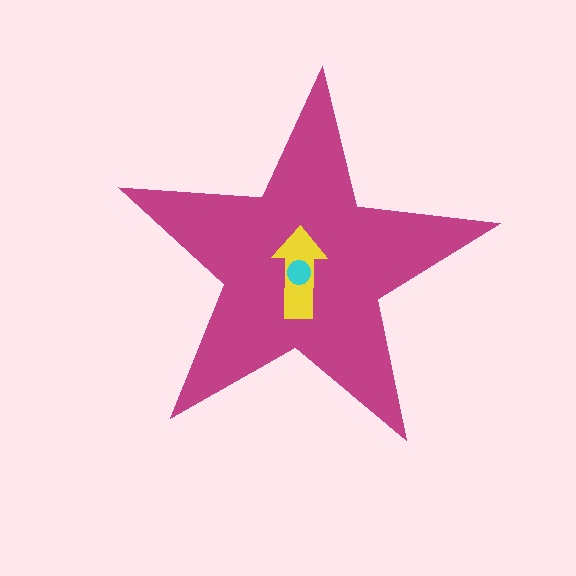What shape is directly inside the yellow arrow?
The cyan circle.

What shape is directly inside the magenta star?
The yellow arrow.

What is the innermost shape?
The cyan circle.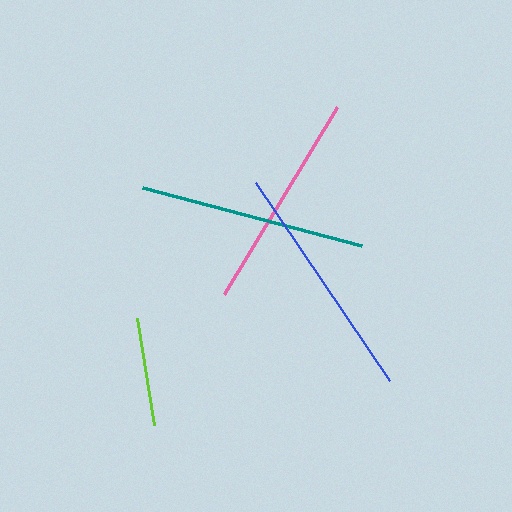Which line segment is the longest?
The blue line is the longest at approximately 240 pixels.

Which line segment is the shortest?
The lime line is the shortest at approximately 109 pixels.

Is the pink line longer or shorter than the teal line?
The teal line is longer than the pink line.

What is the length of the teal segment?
The teal segment is approximately 226 pixels long.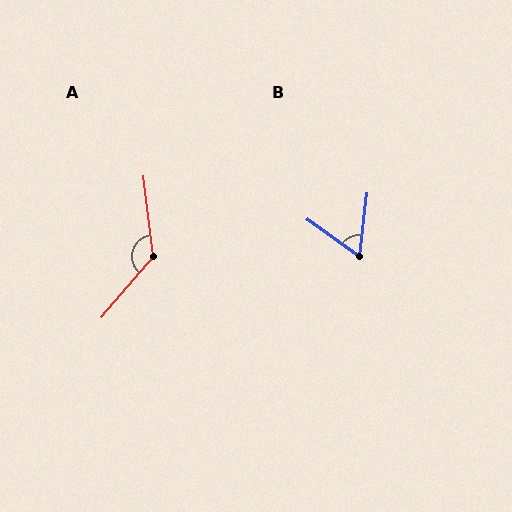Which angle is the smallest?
B, at approximately 61 degrees.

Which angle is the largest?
A, at approximately 133 degrees.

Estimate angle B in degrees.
Approximately 61 degrees.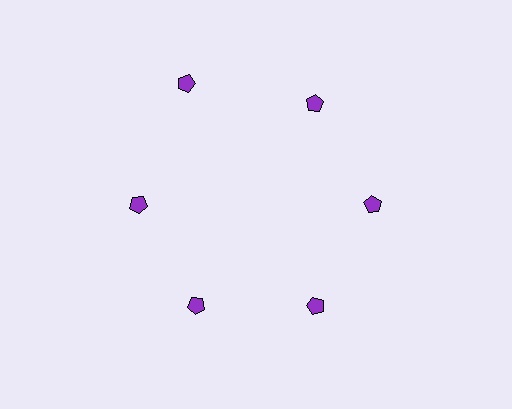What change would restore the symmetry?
The symmetry would be restored by moving it inward, back onto the ring so that all 6 pentagons sit at equal angles and equal distance from the center.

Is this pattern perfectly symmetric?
No. The 6 purple pentagons are arranged in a ring, but one element near the 11 o'clock position is pushed outward from the center, breaking the 6-fold rotational symmetry.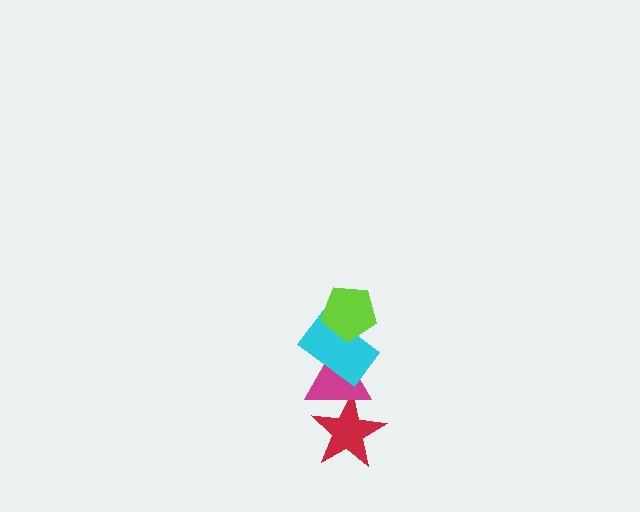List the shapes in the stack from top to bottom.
From top to bottom: the lime pentagon, the cyan rectangle, the magenta triangle, the red star.